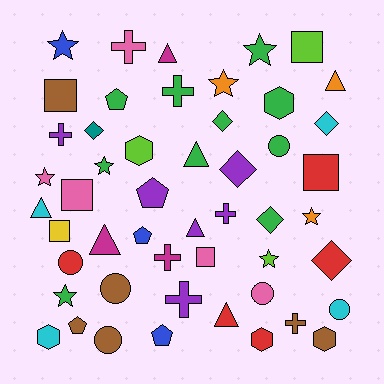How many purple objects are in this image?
There are 6 purple objects.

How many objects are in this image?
There are 50 objects.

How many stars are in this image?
There are 8 stars.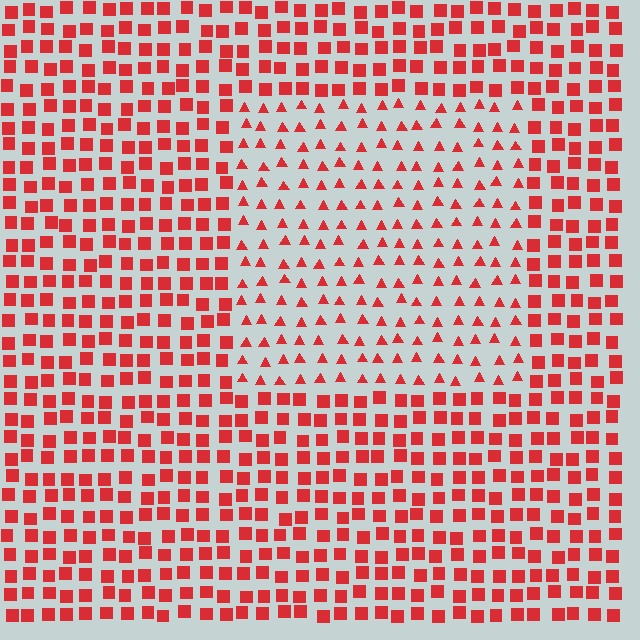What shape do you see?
I see a rectangle.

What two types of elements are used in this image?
The image uses triangles inside the rectangle region and squares outside it.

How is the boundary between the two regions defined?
The boundary is defined by a change in element shape: triangles inside vs. squares outside. All elements share the same color and spacing.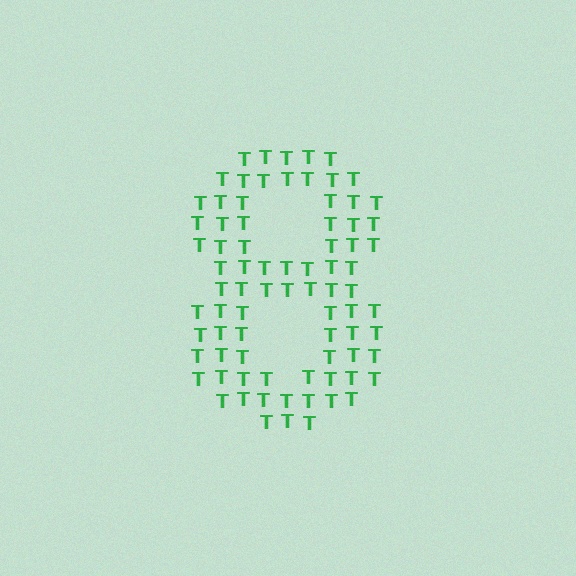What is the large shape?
The large shape is the digit 8.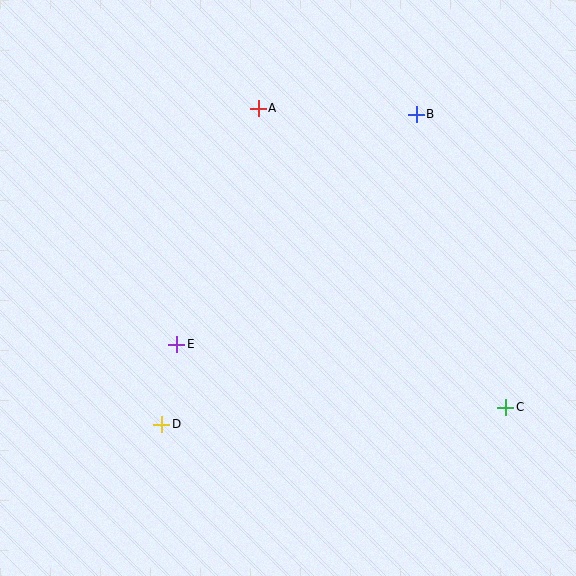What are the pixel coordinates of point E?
Point E is at (177, 344).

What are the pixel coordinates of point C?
Point C is at (506, 407).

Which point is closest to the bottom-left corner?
Point D is closest to the bottom-left corner.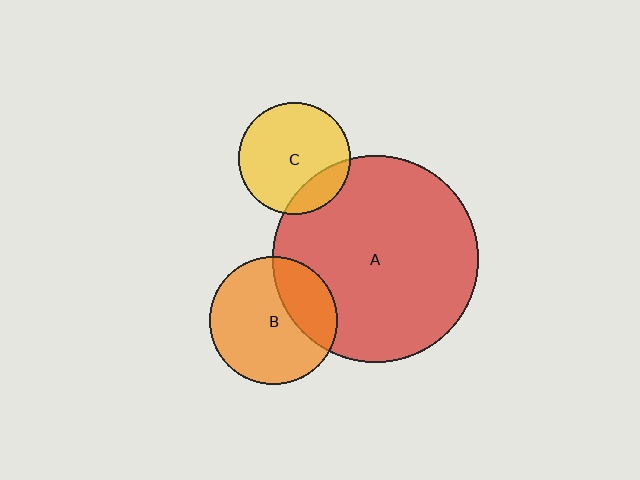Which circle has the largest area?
Circle A (red).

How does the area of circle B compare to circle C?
Approximately 1.3 times.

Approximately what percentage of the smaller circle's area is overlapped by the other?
Approximately 30%.